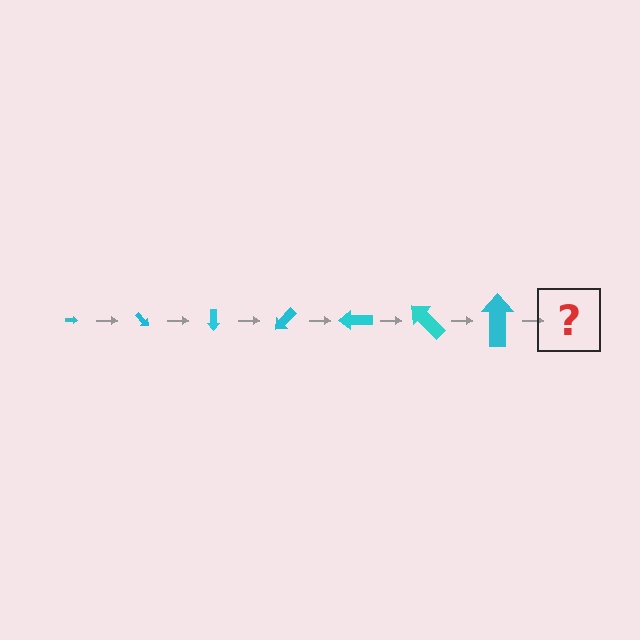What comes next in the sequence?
The next element should be an arrow, larger than the previous one and rotated 315 degrees from the start.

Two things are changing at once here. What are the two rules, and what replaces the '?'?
The two rules are that the arrow grows larger each step and it rotates 45 degrees each step. The '?' should be an arrow, larger than the previous one and rotated 315 degrees from the start.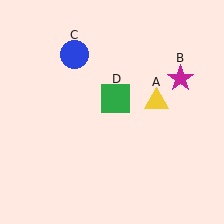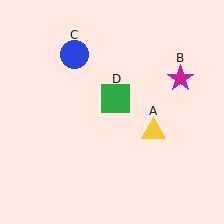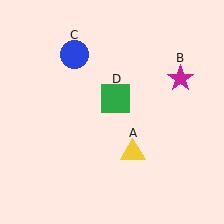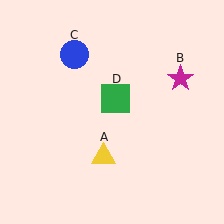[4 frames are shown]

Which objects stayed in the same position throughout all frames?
Magenta star (object B) and blue circle (object C) and green square (object D) remained stationary.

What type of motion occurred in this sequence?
The yellow triangle (object A) rotated clockwise around the center of the scene.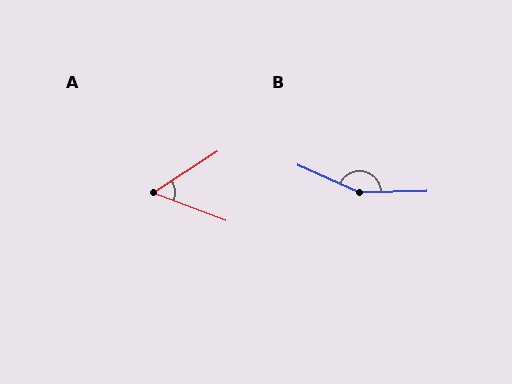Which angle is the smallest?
A, at approximately 54 degrees.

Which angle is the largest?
B, at approximately 155 degrees.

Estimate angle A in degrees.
Approximately 54 degrees.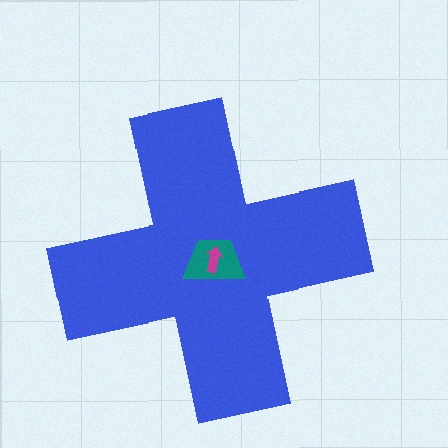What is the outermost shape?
The blue cross.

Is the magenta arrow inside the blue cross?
Yes.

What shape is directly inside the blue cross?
The teal trapezoid.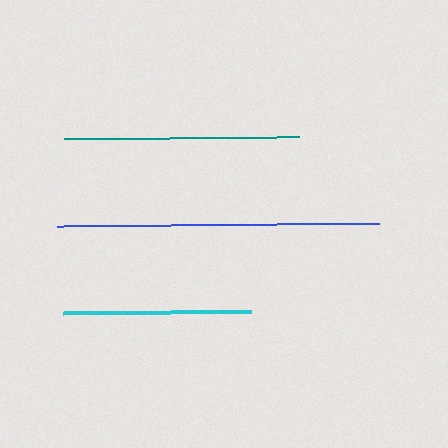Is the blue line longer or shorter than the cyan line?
The blue line is longer than the cyan line.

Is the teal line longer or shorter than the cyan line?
The teal line is longer than the cyan line.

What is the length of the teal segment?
The teal segment is approximately 235 pixels long.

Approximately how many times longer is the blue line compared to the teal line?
The blue line is approximately 1.4 times the length of the teal line.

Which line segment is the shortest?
The cyan line is the shortest at approximately 187 pixels.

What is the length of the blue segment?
The blue segment is approximately 322 pixels long.